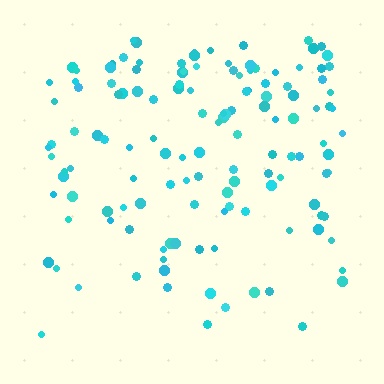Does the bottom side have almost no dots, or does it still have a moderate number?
Still a moderate number, just noticeably fewer than the top.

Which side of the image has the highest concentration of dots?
The top.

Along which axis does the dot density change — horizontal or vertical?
Vertical.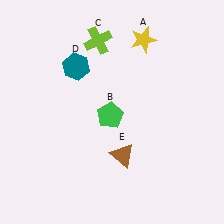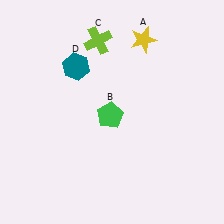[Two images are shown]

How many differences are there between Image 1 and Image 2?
There is 1 difference between the two images.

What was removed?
The brown triangle (E) was removed in Image 2.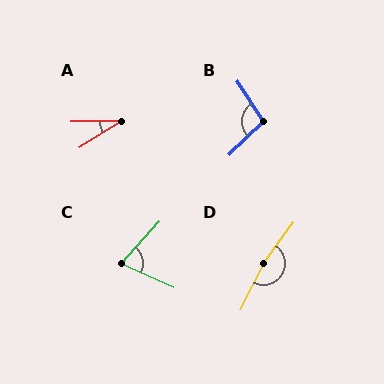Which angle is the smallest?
A, at approximately 32 degrees.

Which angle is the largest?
D, at approximately 170 degrees.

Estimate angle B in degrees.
Approximately 101 degrees.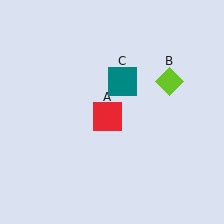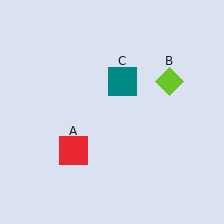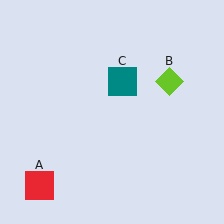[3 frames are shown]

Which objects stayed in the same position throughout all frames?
Lime diamond (object B) and teal square (object C) remained stationary.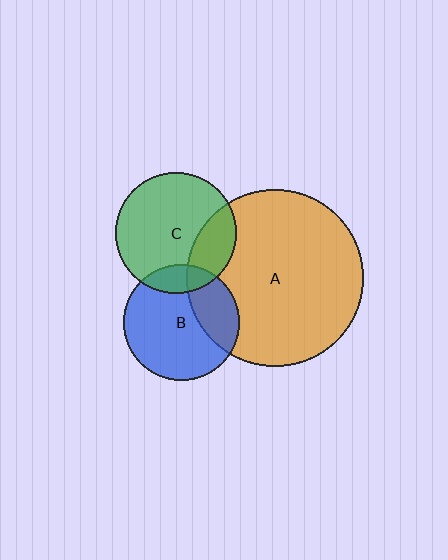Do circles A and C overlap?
Yes.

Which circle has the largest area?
Circle A (orange).